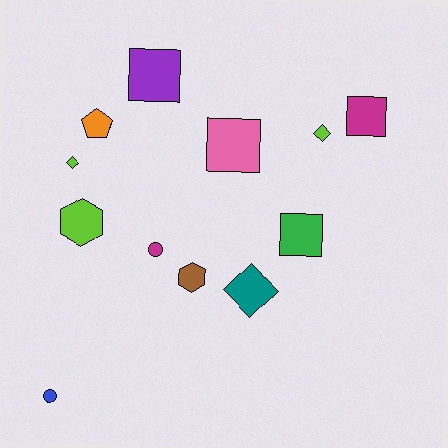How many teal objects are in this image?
There is 1 teal object.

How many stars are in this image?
There are no stars.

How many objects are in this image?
There are 12 objects.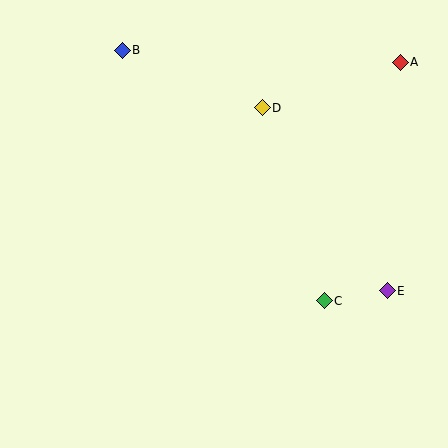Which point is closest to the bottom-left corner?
Point C is closest to the bottom-left corner.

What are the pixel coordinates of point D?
Point D is at (262, 108).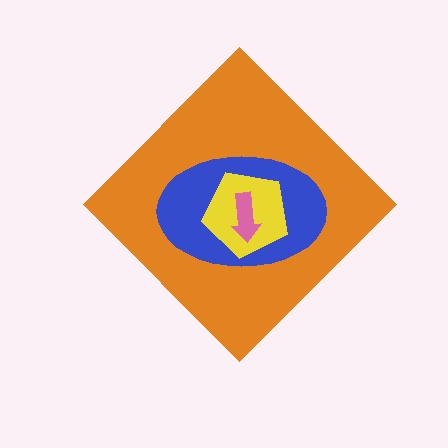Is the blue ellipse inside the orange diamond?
Yes.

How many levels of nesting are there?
4.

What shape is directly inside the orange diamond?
The blue ellipse.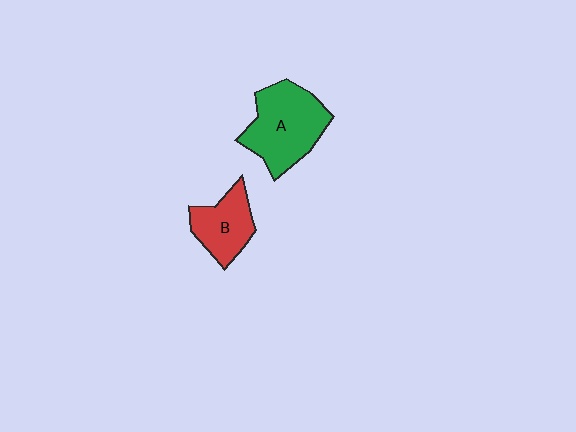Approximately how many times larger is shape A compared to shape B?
Approximately 1.6 times.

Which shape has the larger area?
Shape A (green).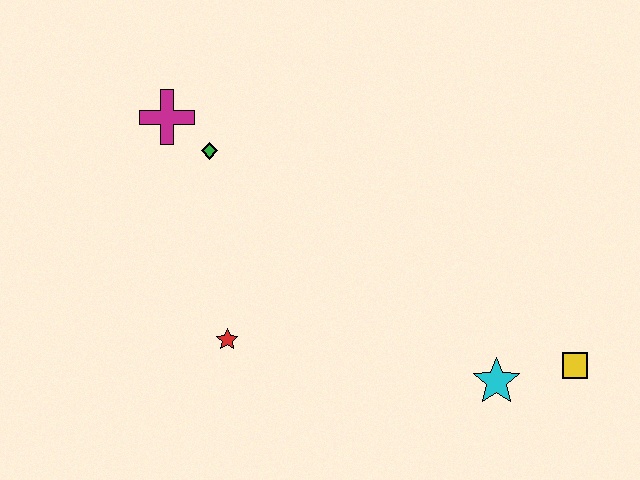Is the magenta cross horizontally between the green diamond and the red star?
No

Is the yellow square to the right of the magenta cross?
Yes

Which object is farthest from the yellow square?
The magenta cross is farthest from the yellow square.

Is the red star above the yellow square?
Yes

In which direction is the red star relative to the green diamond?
The red star is below the green diamond.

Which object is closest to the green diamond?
The magenta cross is closest to the green diamond.